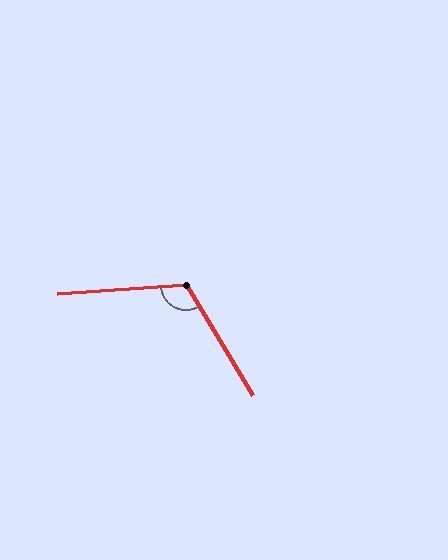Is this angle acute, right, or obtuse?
It is obtuse.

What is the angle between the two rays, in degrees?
Approximately 117 degrees.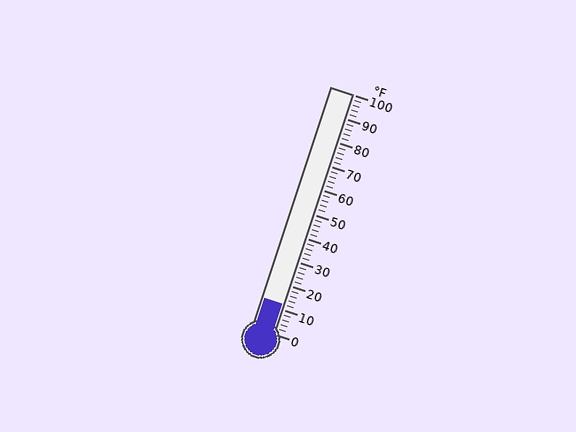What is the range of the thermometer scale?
The thermometer scale ranges from 0°F to 100°F.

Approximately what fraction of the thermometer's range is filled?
The thermometer is filled to approximately 10% of its range.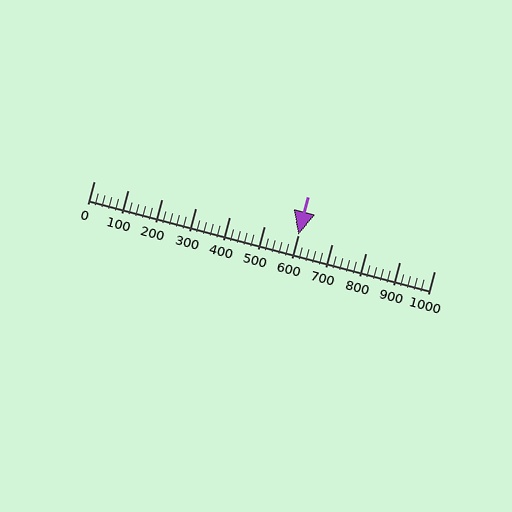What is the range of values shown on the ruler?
The ruler shows values from 0 to 1000.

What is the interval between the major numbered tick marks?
The major tick marks are spaced 100 units apart.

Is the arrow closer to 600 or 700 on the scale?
The arrow is closer to 600.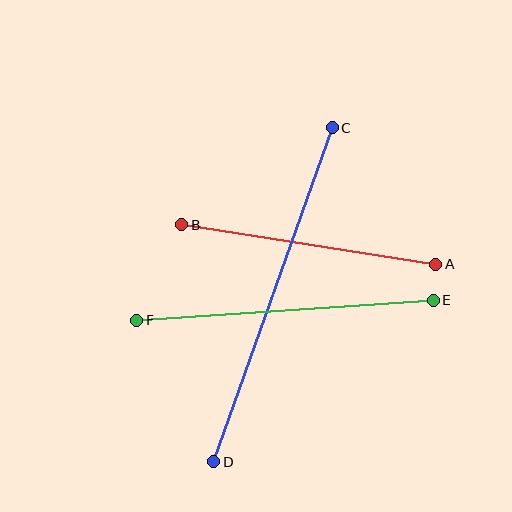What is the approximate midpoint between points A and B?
The midpoint is at approximately (309, 244) pixels.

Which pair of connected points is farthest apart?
Points C and D are farthest apart.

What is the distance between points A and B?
The distance is approximately 257 pixels.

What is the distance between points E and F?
The distance is approximately 297 pixels.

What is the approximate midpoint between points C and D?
The midpoint is at approximately (273, 295) pixels.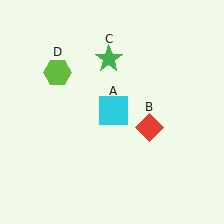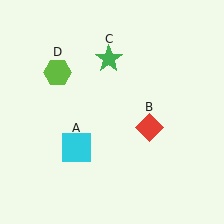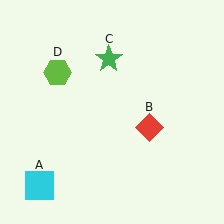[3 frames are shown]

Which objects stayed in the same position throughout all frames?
Red diamond (object B) and green star (object C) and lime hexagon (object D) remained stationary.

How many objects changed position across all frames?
1 object changed position: cyan square (object A).